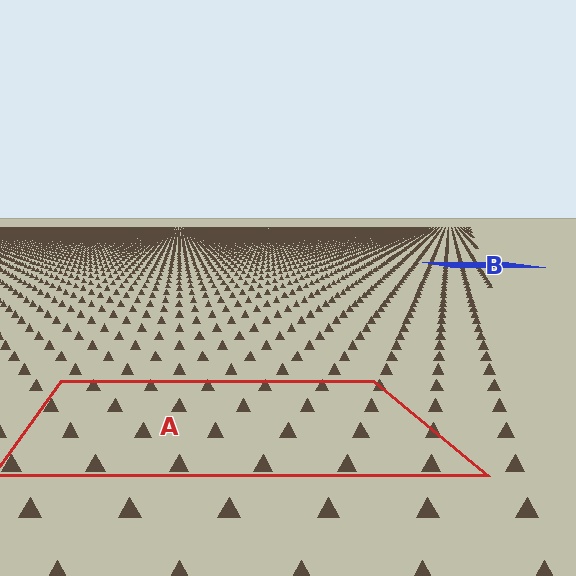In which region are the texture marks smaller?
The texture marks are smaller in region B, because it is farther away.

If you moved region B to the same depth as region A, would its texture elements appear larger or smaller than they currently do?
They would appear larger. At a closer depth, the same texture elements are projected at a bigger on-screen size.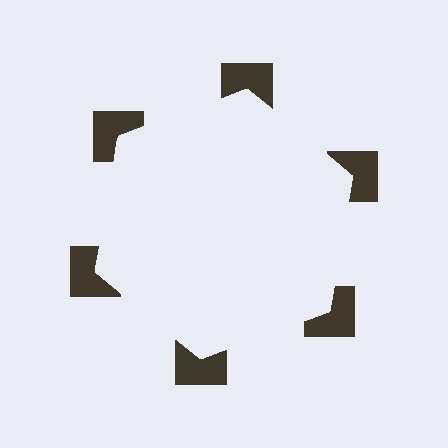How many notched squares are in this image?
There are 6 — one at each vertex of the illusory hexagon.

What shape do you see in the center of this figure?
An illusory hexagon — its edges are inferred from the aligned wedge cuts in the notched squares, not physically drawn.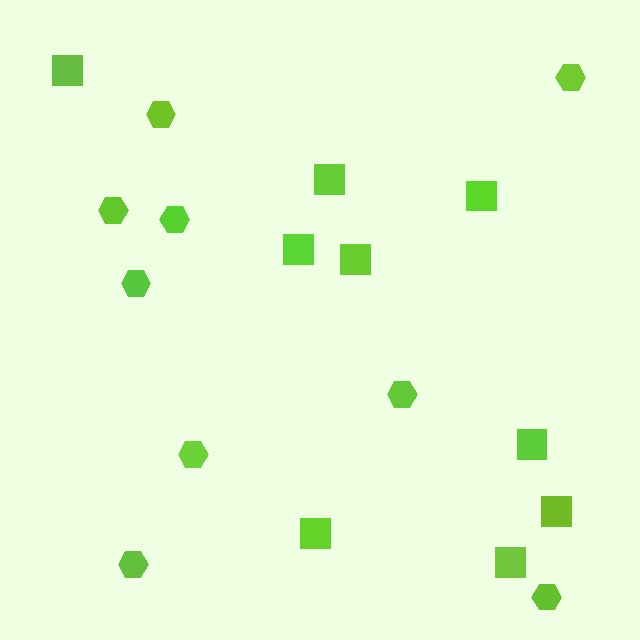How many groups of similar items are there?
There are 2 groups: one group of hexagons (9) and one group of squares (9).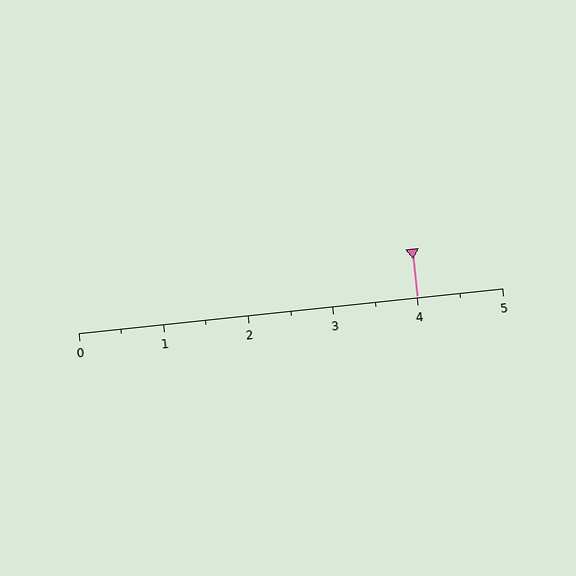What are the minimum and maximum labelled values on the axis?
The axis runs from 0 to 5.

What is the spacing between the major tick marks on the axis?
The major ticks are spaced 1 apart.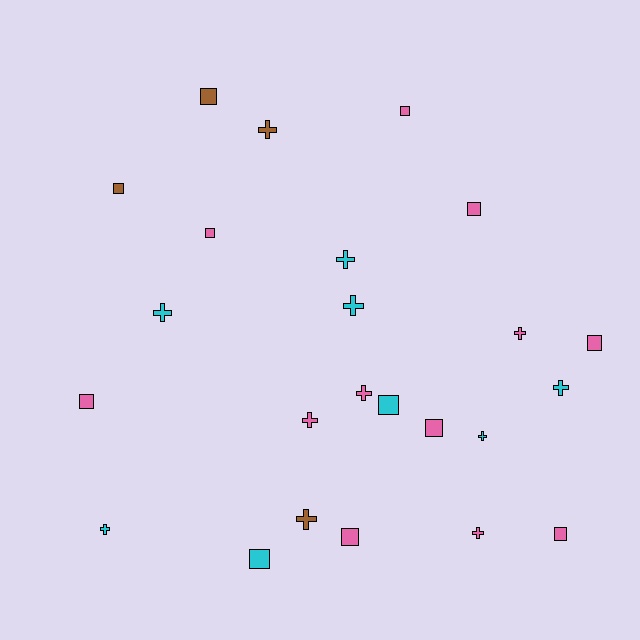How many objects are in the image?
There are 24 objects.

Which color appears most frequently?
Pink, with 12 objects.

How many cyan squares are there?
There are 2 cyan squares.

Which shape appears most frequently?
Cross, with 12 objects.